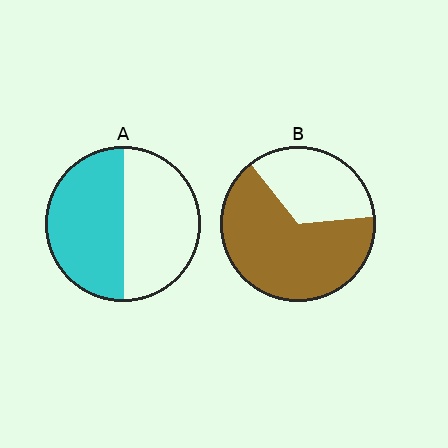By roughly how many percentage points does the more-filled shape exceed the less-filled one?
By roughly 15 percentage points (B over A).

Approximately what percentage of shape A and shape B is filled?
A is approximately 50% and B is approximately 65%.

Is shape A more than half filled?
Roughly half.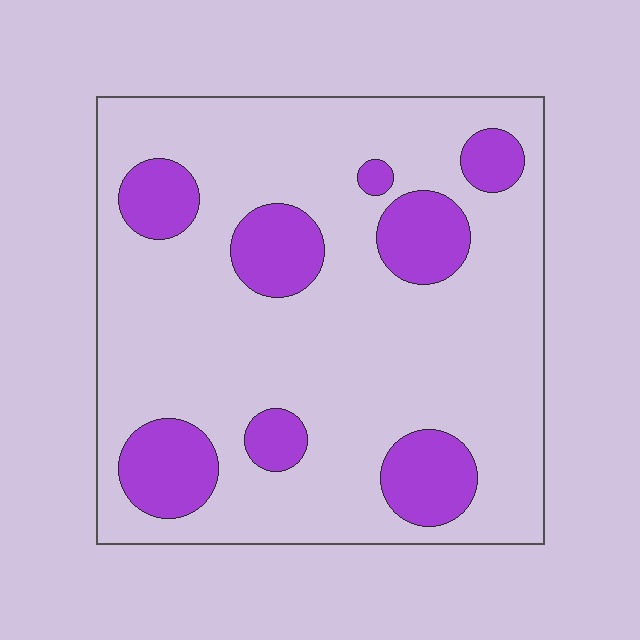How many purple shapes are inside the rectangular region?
8.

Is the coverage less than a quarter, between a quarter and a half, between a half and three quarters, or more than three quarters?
Less than a quarter.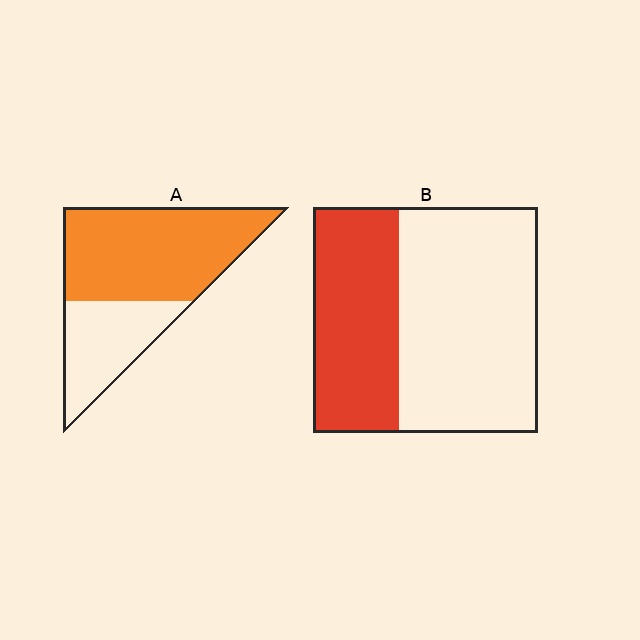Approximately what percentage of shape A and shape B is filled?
A is approximately 65% and B is approximately 40%.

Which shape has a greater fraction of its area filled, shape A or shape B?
Shape A.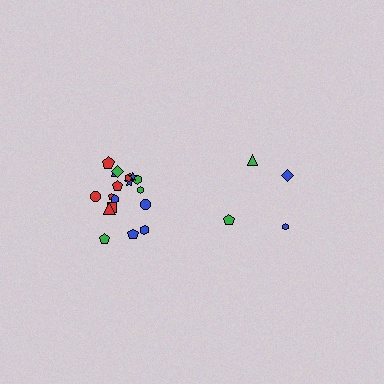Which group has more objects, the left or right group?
The left group.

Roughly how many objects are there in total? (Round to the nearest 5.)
Roughly 20 objects in total.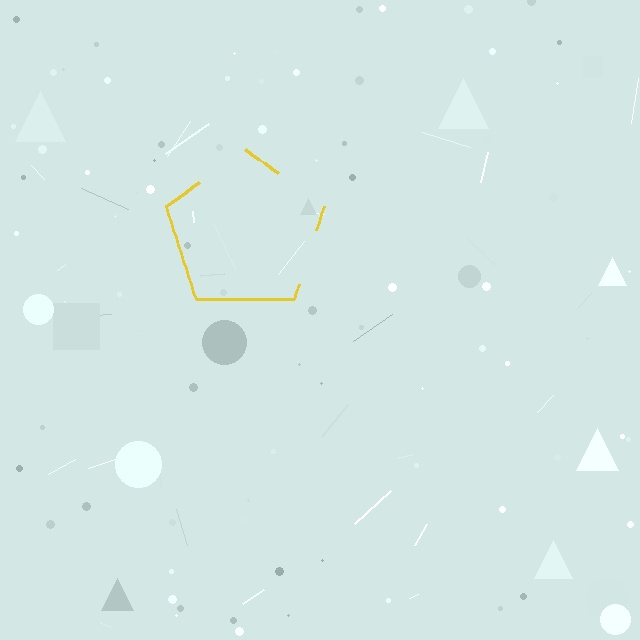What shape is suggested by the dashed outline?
The dashed outline suggests a pentagon.